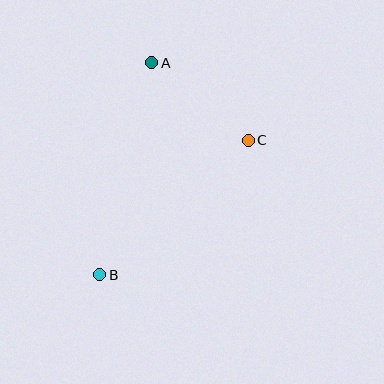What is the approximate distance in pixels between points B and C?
The distance between B and C is approximately 200 pixels.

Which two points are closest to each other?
Points A and C are closest to each other.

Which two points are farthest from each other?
Points A and B are farthest from each other.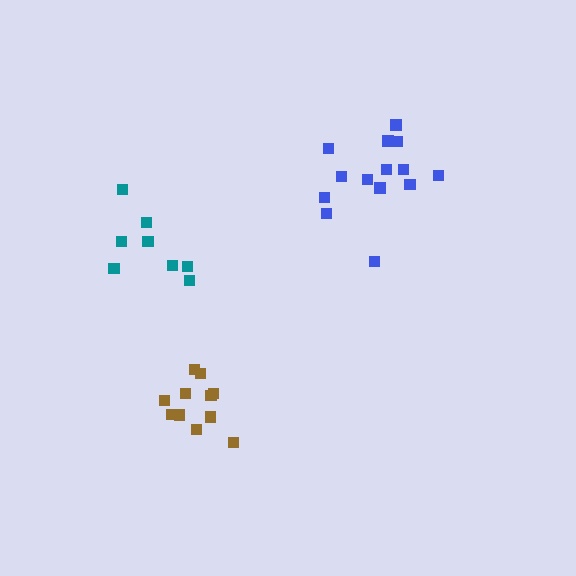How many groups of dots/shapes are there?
There are 3 groups.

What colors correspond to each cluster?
The clusters are colored: brown, blue, teal.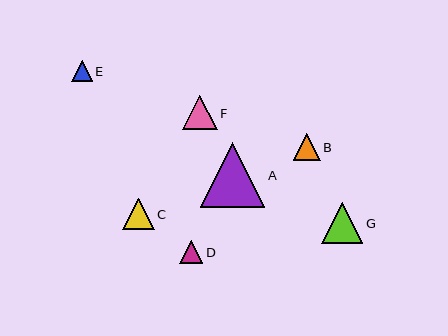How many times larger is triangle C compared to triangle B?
Triangle C is approximately 1.2 times the size of triangle B.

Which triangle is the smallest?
Triangle E is the smallest with a size of approximately 20 pixels.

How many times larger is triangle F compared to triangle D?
Triangle F is approximately 1.5 times the size of triangle D.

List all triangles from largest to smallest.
From largest to smallest: A, G, F, C, B, D, E.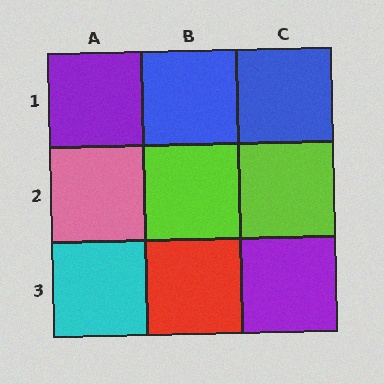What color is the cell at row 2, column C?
Lime.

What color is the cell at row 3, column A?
Cyan.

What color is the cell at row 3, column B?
Red.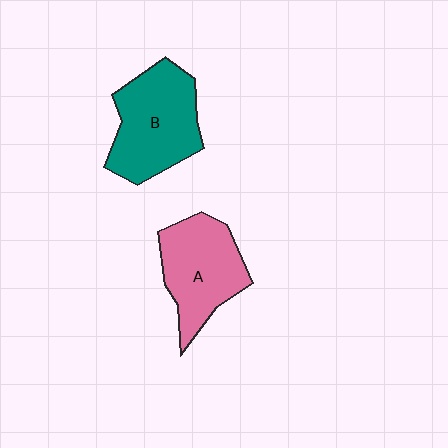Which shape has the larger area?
Shape B (teal).